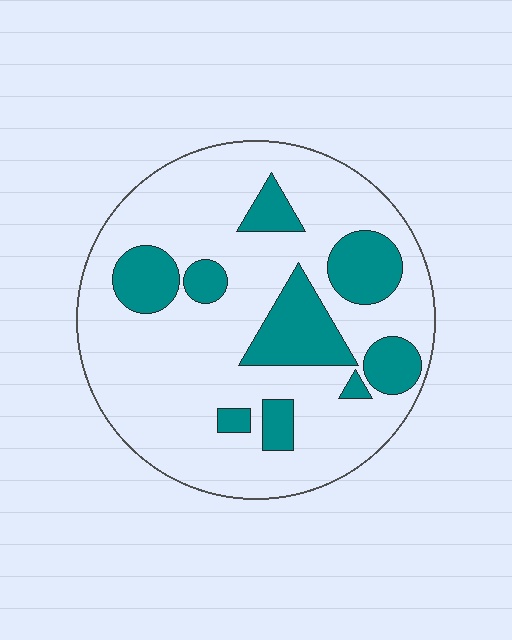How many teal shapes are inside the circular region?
9.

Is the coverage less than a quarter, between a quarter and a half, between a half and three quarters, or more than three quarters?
Less than a quarter.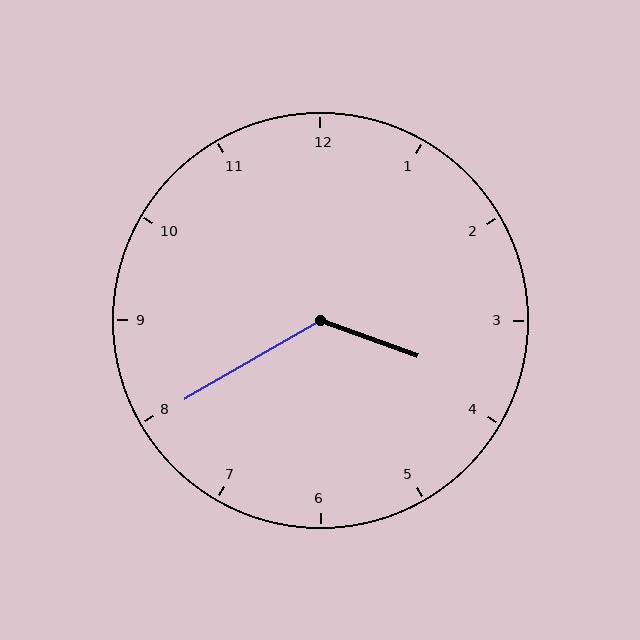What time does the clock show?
3:40.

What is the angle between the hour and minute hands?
Approximately 130 degrees.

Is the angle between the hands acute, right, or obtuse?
It is obtuse.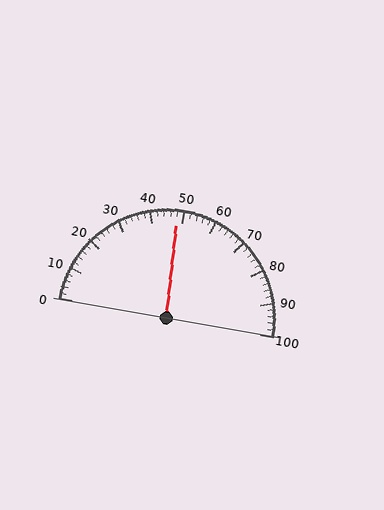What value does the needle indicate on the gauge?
The needle indicates approximately 48.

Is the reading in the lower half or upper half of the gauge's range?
The reading is in the lower half of the range (0 to 100).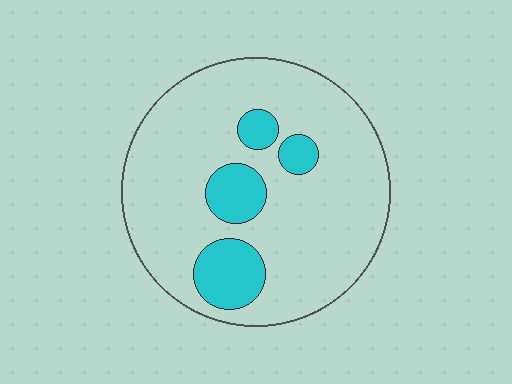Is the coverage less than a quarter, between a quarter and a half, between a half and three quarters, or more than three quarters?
Less than a quarter.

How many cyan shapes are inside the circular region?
4.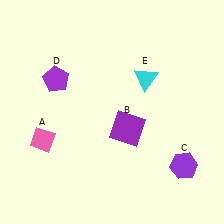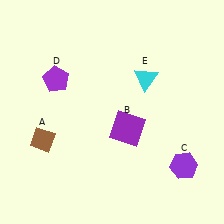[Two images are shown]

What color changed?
The diamond (A) changed from pink in Image 1 to brown in Image 2.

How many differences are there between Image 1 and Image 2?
There is 1 difference between the two images.